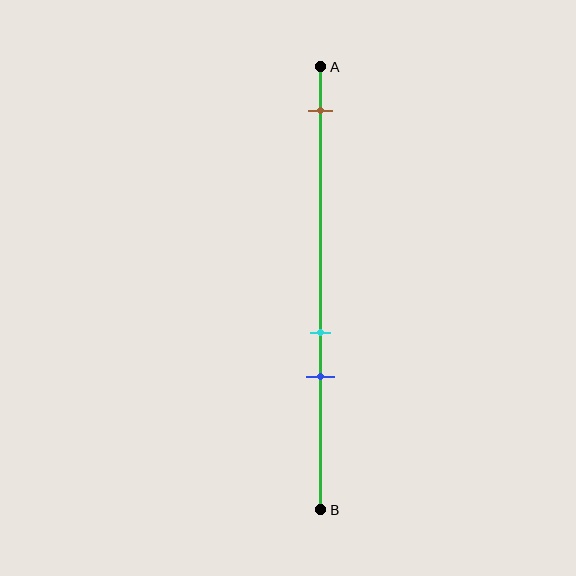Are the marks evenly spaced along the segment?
No, the marks are not evenly spaced.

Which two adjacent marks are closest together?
The cyan and blue marks are the closest adjacent pair.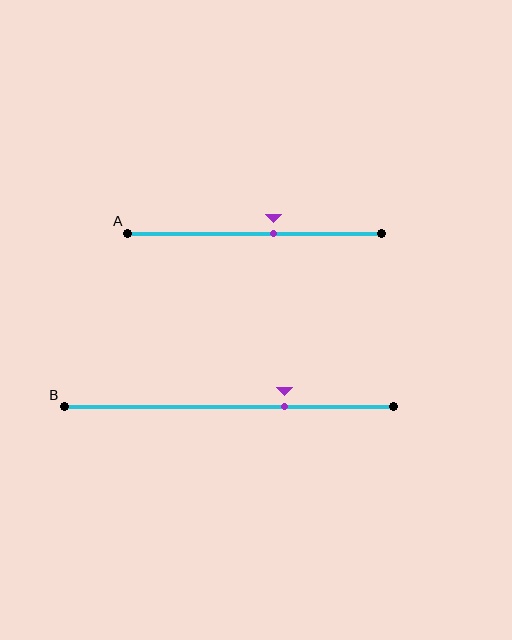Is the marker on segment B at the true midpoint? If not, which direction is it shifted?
No, the marker on segment B is shifted to the right by about 17% of the segment length.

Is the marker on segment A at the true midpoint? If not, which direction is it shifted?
No, the marker on segment A is shifted to the right by about 8% of the segment length.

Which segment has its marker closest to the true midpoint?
Segment A has its marker closest to the true midpoint.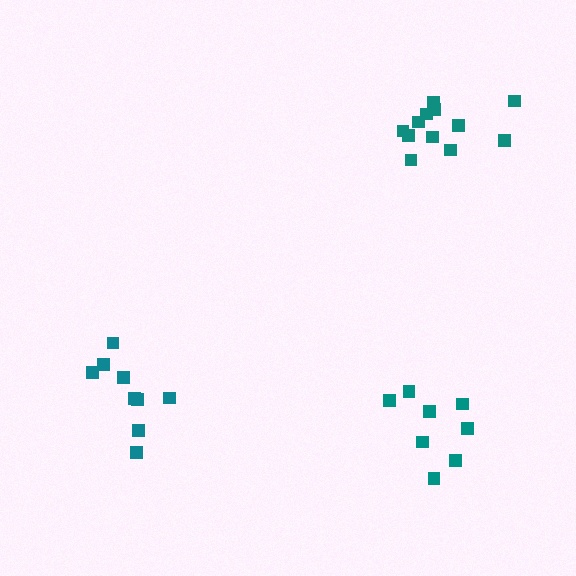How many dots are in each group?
Group 1: 9 dots, Group 2: 8 dots, Group 3: 12 dots (29 total).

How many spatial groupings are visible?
There are 3 spatial groupings.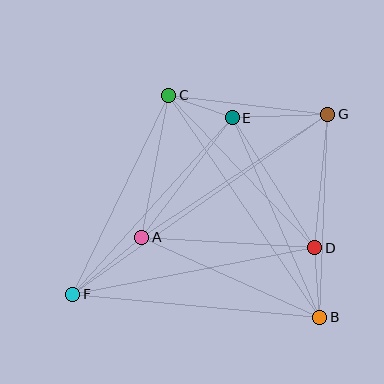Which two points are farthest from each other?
Points F and G are farthest from each other.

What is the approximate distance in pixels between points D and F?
The distance between D and F is approximately 246 pixels.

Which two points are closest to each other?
Points C and E are closest to each other.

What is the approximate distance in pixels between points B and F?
The distance between B and F is approximately 248 pixels.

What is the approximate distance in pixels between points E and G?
The distance between E and G is approximately 96 pixels.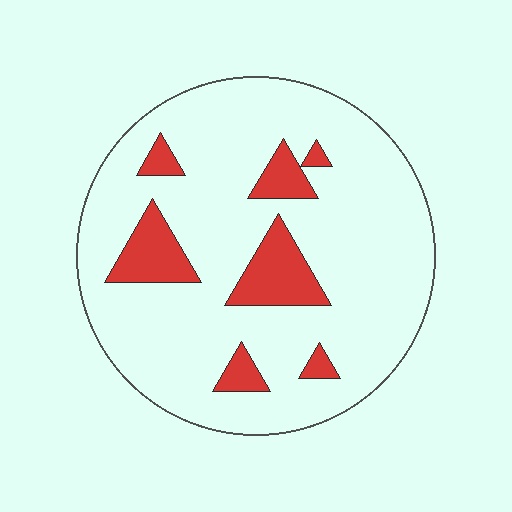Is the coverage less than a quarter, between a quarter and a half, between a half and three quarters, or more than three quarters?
Less than a quarter.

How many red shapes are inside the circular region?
7.